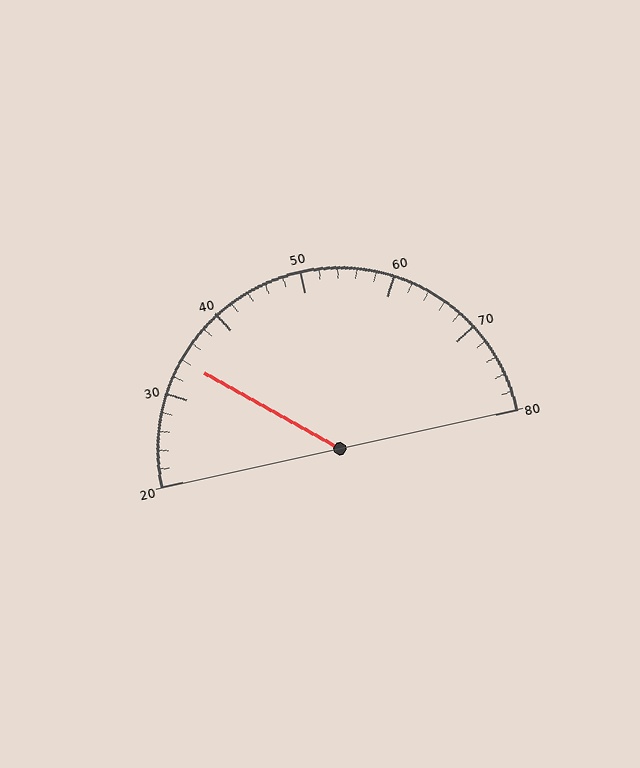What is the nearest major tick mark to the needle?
The nearest major tick mark is 30.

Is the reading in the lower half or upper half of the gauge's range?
The reading is in the lower half of the range (20 to 80).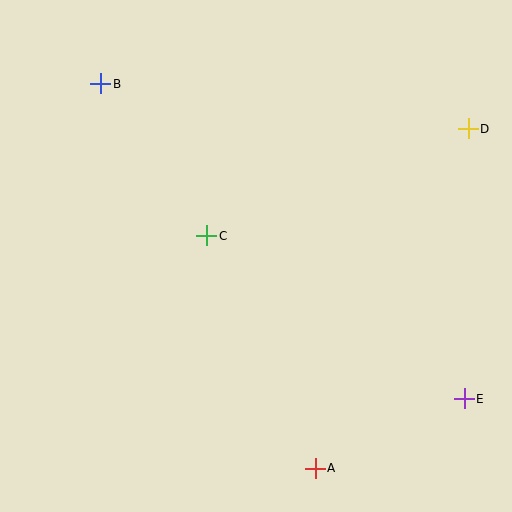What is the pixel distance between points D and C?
The distance between D and C is 283 pixels.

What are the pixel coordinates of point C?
Point C is at (207, 236).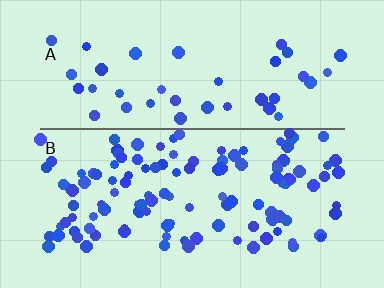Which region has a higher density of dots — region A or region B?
B (the bottom).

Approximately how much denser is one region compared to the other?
Approximately 2.9× — region B over region A.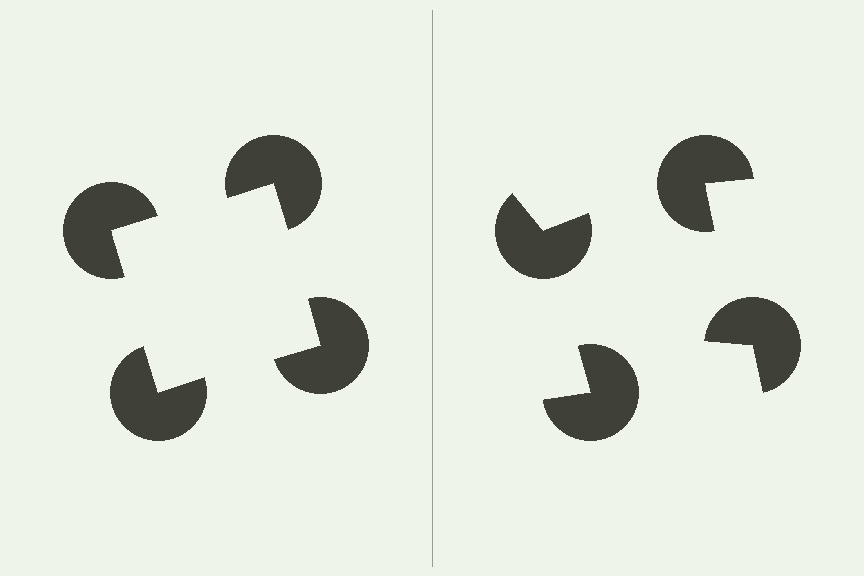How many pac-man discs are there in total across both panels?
8 — 4 on each side.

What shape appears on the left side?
An illusory square.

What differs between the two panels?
The pac-man discs are positioned identically on both sides; only the wedge orientations differ. On the left they align to a square; on the right they are misaligned.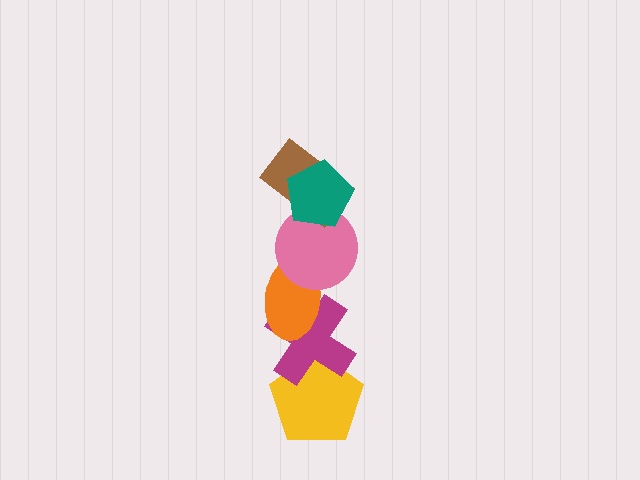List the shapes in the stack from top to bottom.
From top to bottom: the teal pentagon, the brown rectangle, the pink circle, the orange ellipse, the magenta cross, the yellow pentagon.